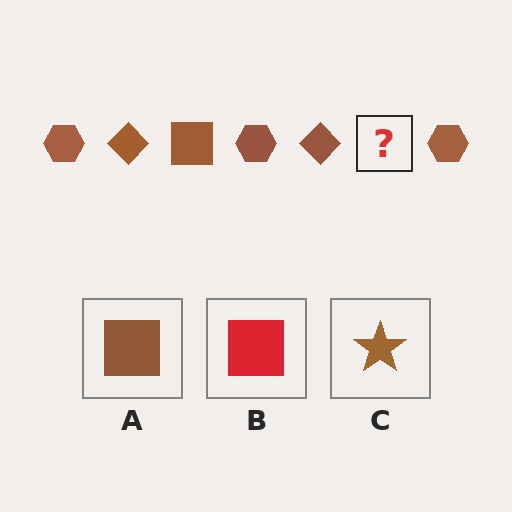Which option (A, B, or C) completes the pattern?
A.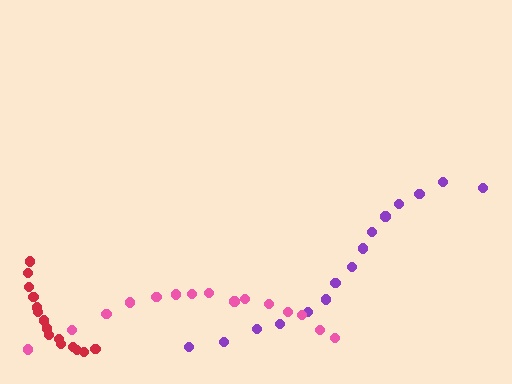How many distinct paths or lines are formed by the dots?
There are 3 distinct paths.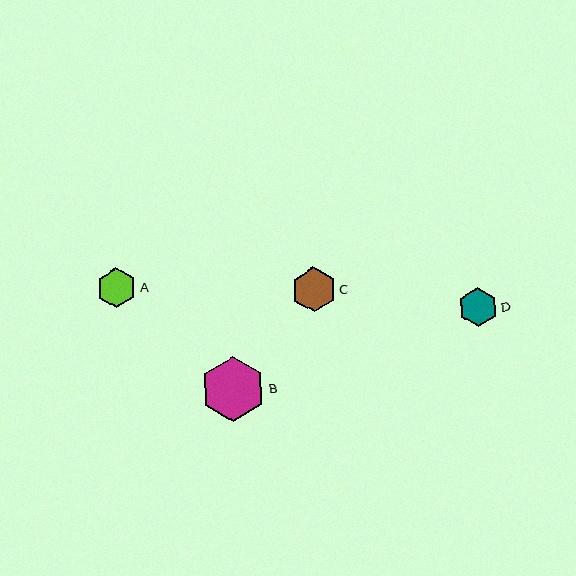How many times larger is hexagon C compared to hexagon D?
Hexagon C is approximately 1.2 times the size of hexagon D.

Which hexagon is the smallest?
Hexagon D is the smallest with a size of approximately 39 pixels.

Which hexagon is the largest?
Hexagon B is the largest with a size of approximately 64 pixels.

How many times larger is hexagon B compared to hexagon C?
Hexagon B is approximately 1.4 times the size of hexagon C.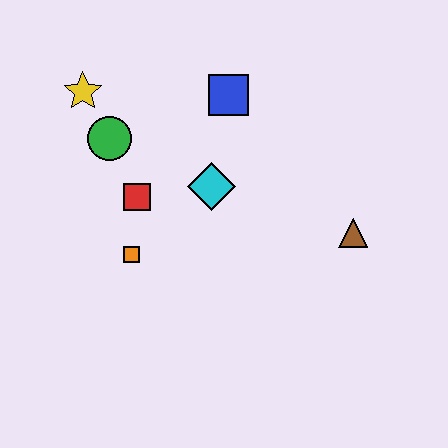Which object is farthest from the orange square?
The brown triangle is farthest from the orange square.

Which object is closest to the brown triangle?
The cyan diamond is closest to the brown triangle.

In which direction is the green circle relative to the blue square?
The green circle is to the left of the blue square.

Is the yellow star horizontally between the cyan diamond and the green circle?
No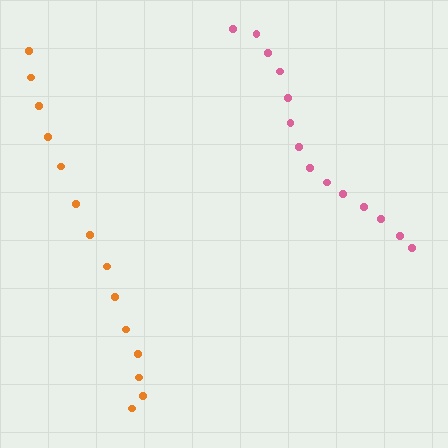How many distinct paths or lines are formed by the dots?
There are 2 distinct paths.